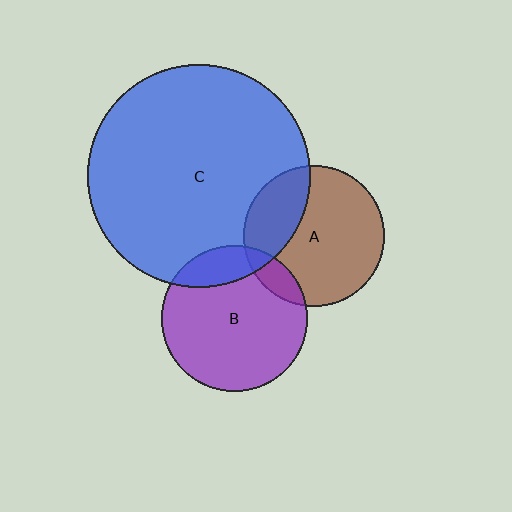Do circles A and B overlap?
Yes.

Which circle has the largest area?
Circle C (blue).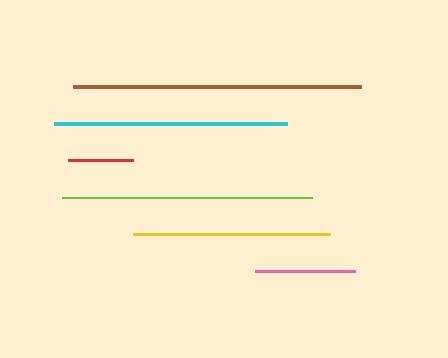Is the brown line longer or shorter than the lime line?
The brown line is longer than the lime line.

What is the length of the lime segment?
The lime segment is approximately 250 pixels long.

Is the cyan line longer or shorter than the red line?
The cyan line is longer than the red line.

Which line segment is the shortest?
The red line is the shortest at approximately 65 pixels.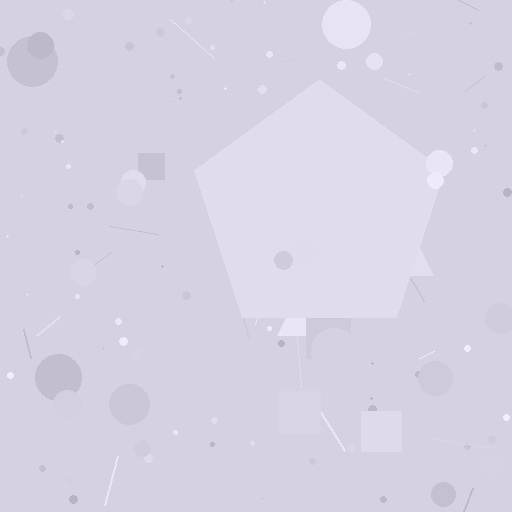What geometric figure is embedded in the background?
A pentagon is embedded in the background.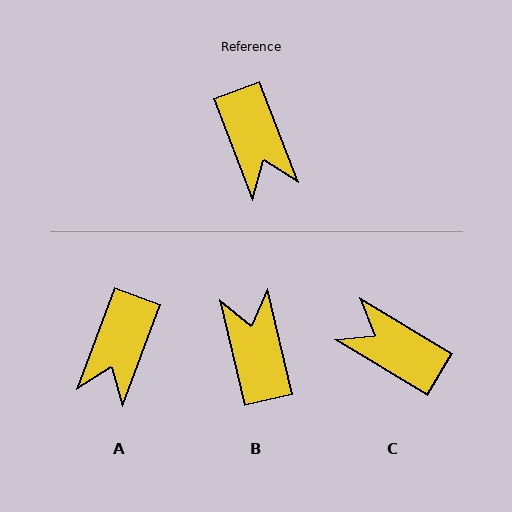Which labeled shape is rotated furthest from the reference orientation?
B, about 172 degrees away.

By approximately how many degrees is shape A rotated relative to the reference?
Approximately 41 degrees clockwise.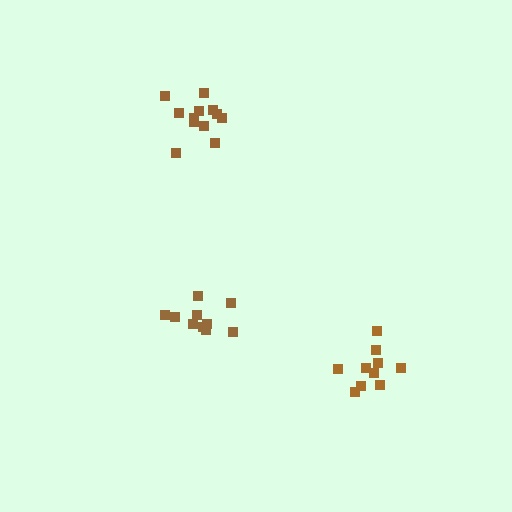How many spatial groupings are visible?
There are 3 spatial groupings.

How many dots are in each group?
Group 1: 10 dots, Group 2: 10 dots, Group 3: 12 dots (32 total).